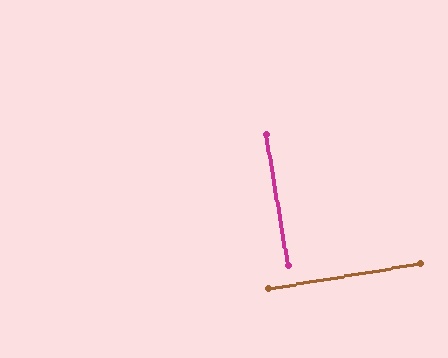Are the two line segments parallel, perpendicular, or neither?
Perpendicular — they meet at approximately 90°.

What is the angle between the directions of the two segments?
Approximately 90 degrees.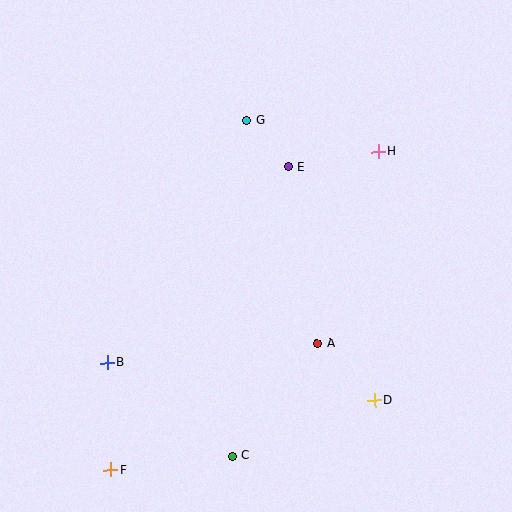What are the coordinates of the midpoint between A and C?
The midpoint between A and C is at (275, 400).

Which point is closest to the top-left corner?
Point G is closest to the top-left corner.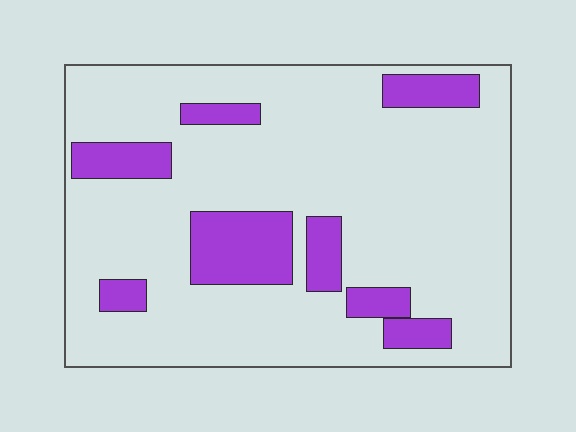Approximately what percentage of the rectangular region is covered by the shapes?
Approximately 20%.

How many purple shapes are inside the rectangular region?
8.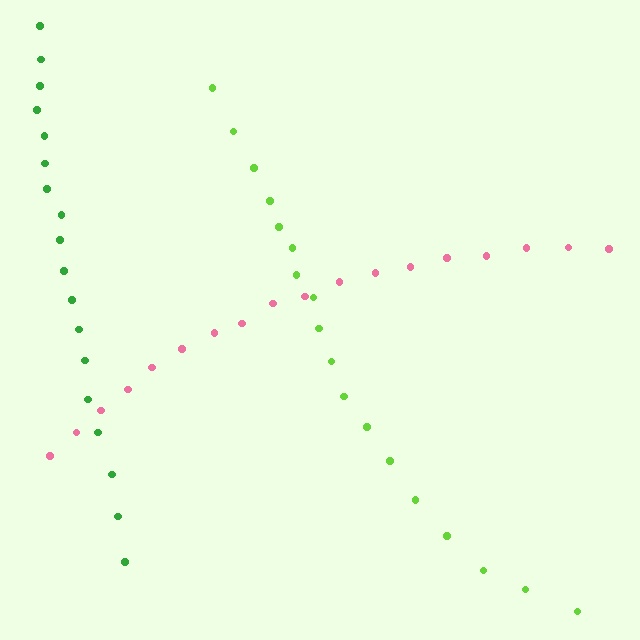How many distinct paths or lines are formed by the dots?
There are 3 distinct paths.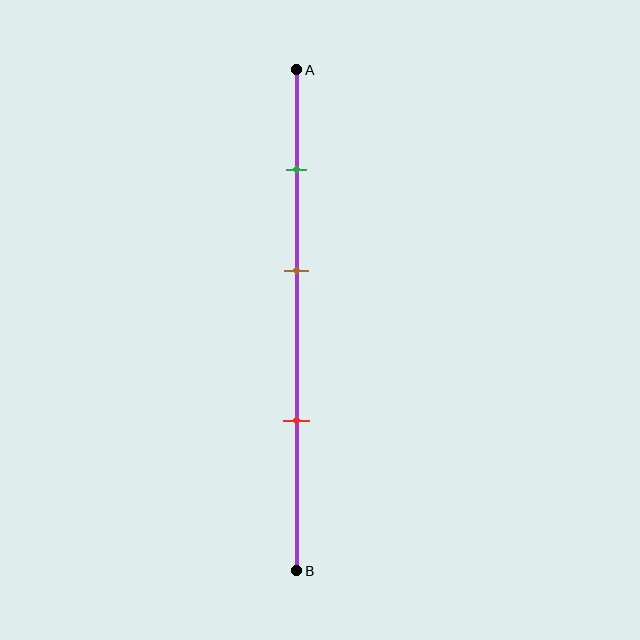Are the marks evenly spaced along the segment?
Yes, the marks are approximately evenly spaced.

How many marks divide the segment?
There are 3 marks dividing the segment.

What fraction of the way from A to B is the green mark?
The green mark is approximately 20% (0.2) of the way from A to B.